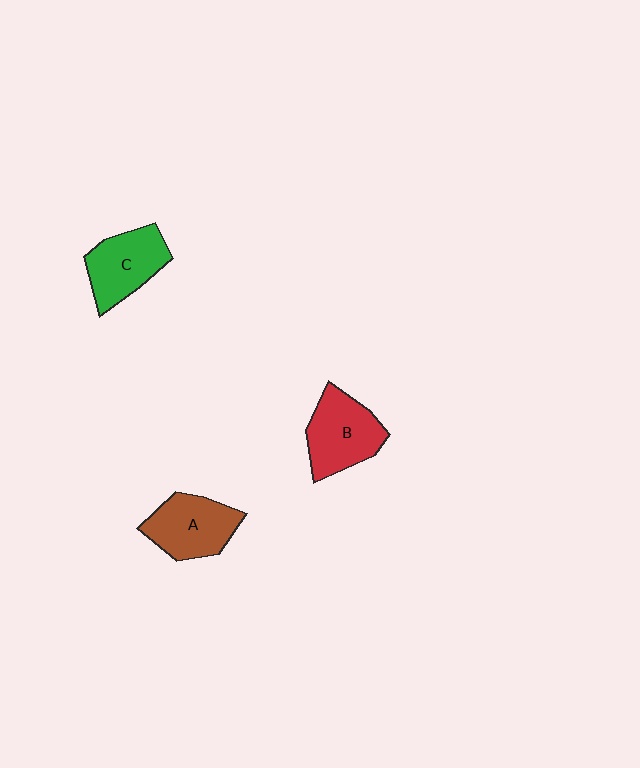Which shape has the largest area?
Shape B (red).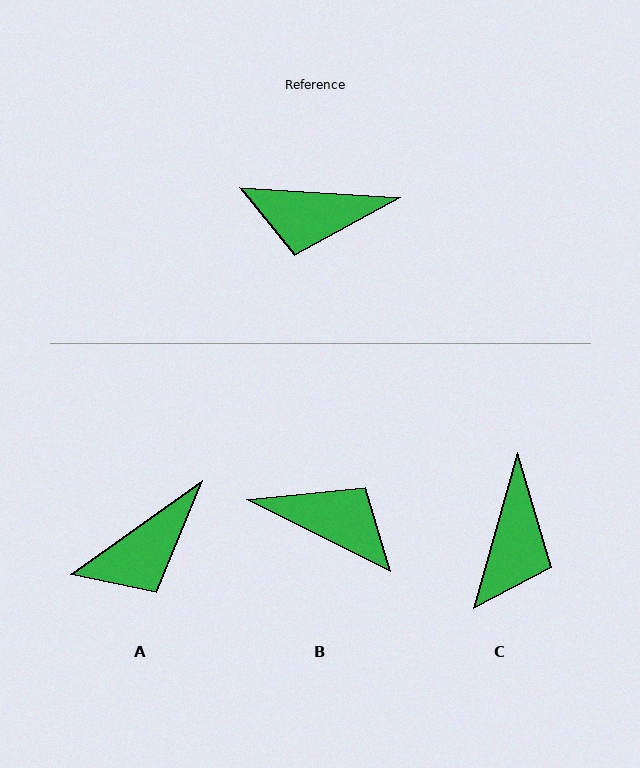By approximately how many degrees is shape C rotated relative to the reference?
Approximately 78 degrees counter-clockwise.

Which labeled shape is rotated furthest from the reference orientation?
B, about 157 degrees away.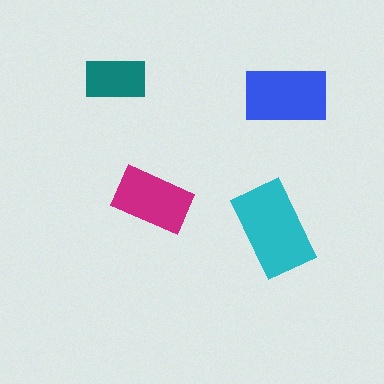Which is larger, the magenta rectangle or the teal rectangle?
The magenta one.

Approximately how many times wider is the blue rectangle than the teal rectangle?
About 1.5 times wider.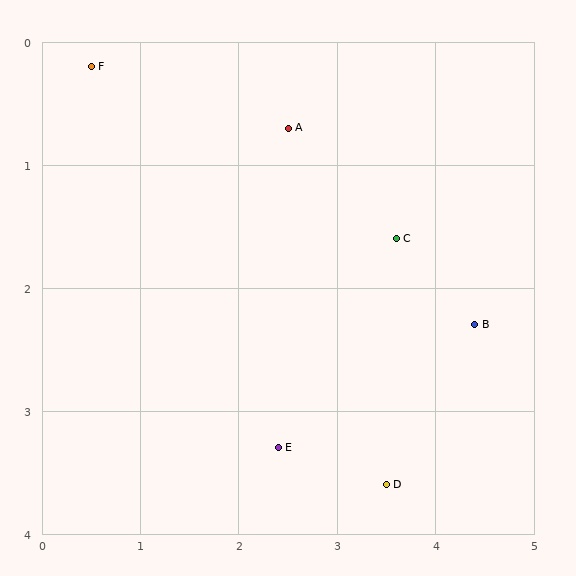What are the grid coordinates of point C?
Point C is at approximately (3.6, 1.6).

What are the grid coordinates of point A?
Point A is at approximately (2.5, 0.7).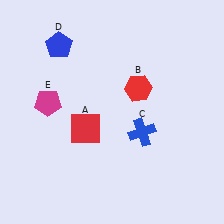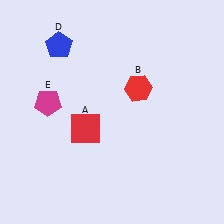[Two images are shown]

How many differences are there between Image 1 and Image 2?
There is 1 difference between the two images.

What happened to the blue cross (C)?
The blue cross (C) was removed in Image 2. It was in the bottom-right area of Image 1.